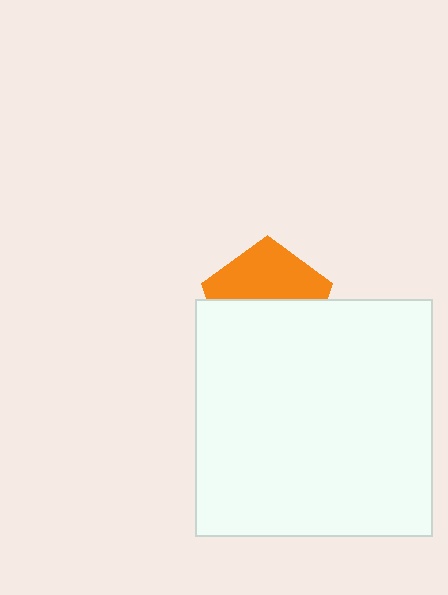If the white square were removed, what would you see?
You would see the complete orange pentagon.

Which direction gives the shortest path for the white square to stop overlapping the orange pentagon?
Moving down gives the shortest separation.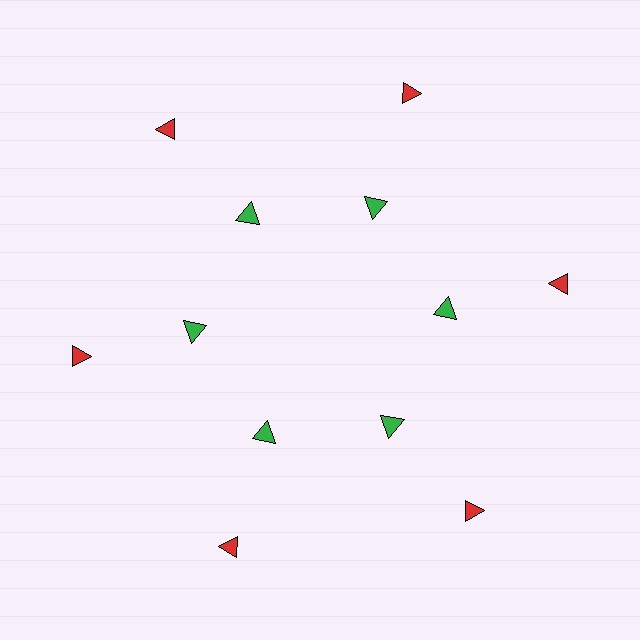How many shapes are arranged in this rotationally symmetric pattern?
There are 12 shapes, arranged in 6 groups of 2.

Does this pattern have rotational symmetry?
Yes, this pattern has 6-fold rotational symmetry. It looks the same after rotating 60 degrees around the center.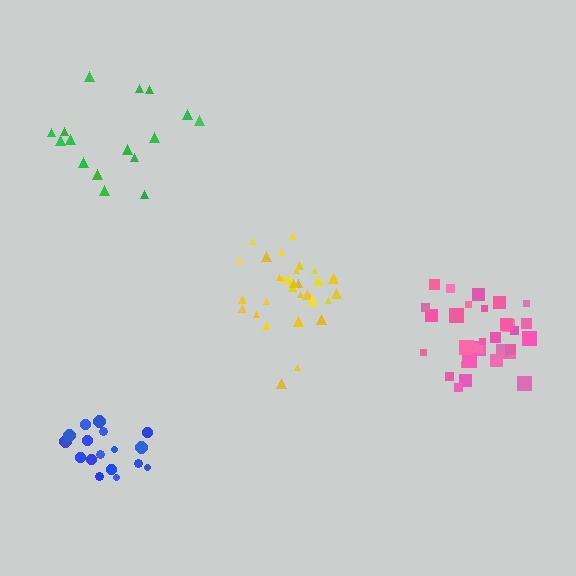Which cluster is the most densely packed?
Pink.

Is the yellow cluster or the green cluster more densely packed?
Yellow.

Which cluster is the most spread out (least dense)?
Green.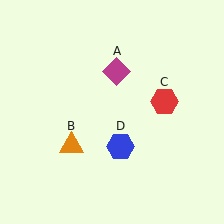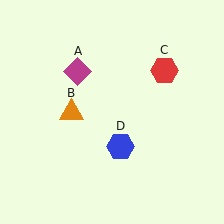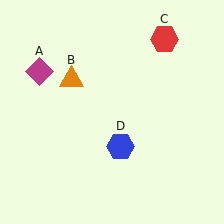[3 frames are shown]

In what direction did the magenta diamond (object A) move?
The magenta diamond (object A) moved left.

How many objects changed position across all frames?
3 objects changed position: magenta diamond (object A), orange triangle (object B), red hexagon (object C).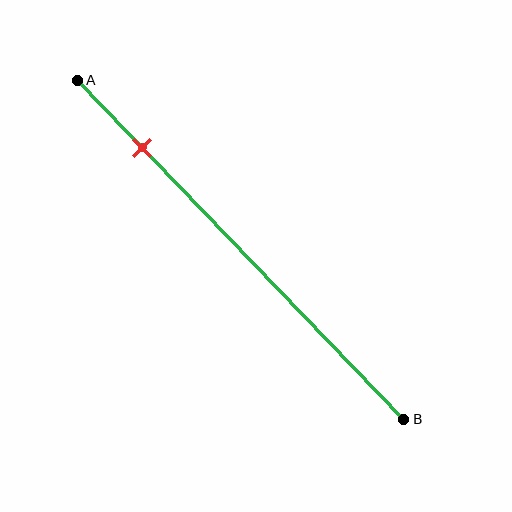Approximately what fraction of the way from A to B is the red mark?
The red mark is approximately 20% of the way from A to B.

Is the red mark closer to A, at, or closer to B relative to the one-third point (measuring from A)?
The red mark is closer to point A than the one-third point of segment AB.